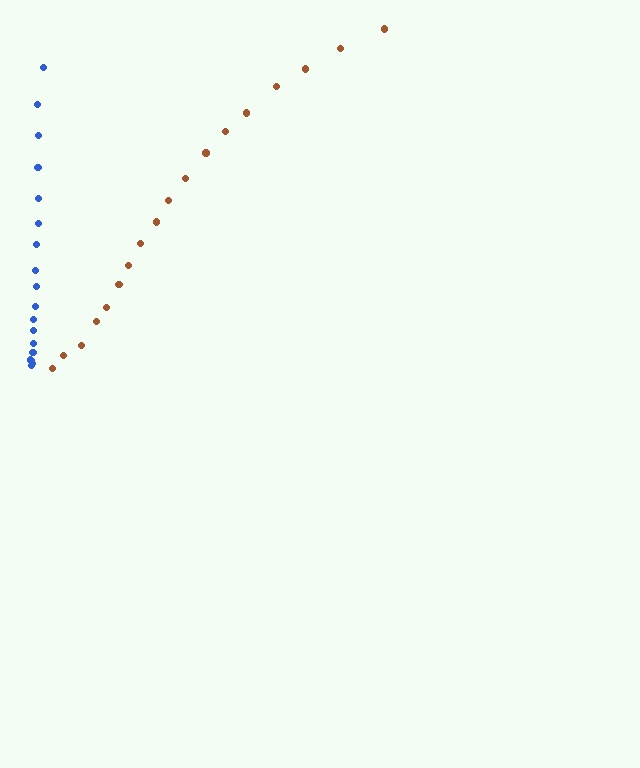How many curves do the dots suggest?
There are 2 distinct paths.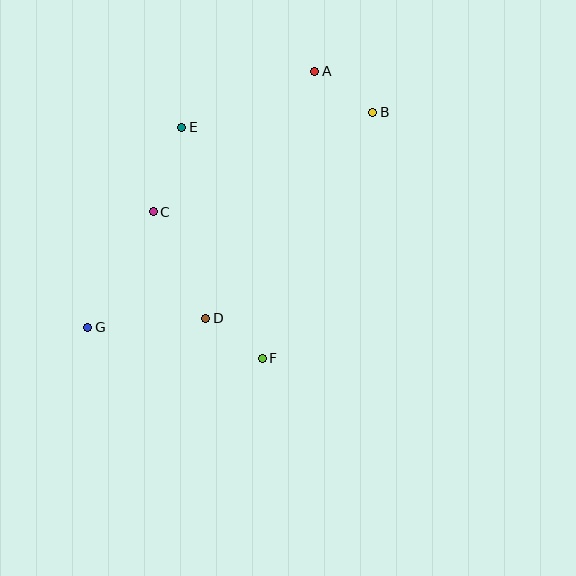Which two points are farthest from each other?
Points B and G are farthest from each other.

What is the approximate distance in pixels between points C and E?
The distance between C and E is approximately 89 pixels.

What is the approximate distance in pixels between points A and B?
The distance between A and B is approximately 71 pixels.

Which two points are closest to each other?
Points D and F are closest to each other.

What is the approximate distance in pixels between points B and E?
The distance between B and E is approximately 191 pixels.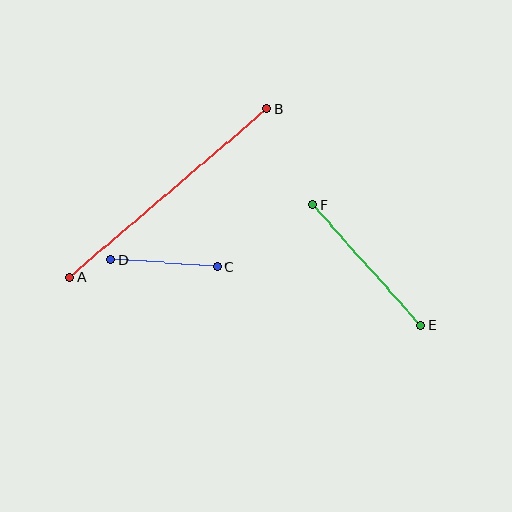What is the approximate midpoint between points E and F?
The midpoint is at approximately (367, 265) pixels.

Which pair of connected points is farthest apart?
Points A and B are farthest apart.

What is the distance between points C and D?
The distance is approximately 106 pixels.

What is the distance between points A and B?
The distance is approximately 260 pixels.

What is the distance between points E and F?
The distance is approximately 162 pixels.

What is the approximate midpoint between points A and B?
The midpoint is at approximately (168, 193) pixels.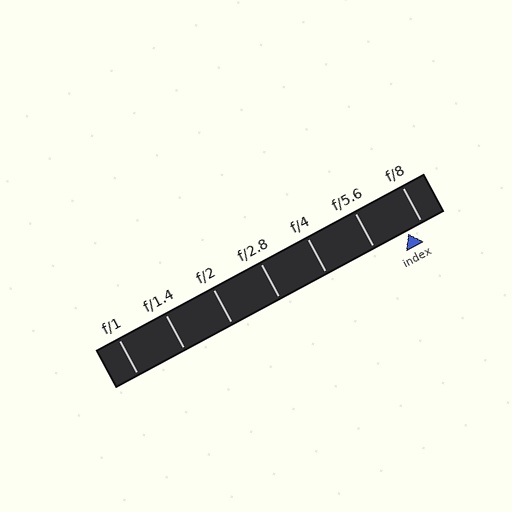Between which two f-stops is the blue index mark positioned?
The index mark is between f/5.6 and f/8.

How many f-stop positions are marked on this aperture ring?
There are 7 f-stop positions marked.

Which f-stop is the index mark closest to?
The index mark is closest to f/8.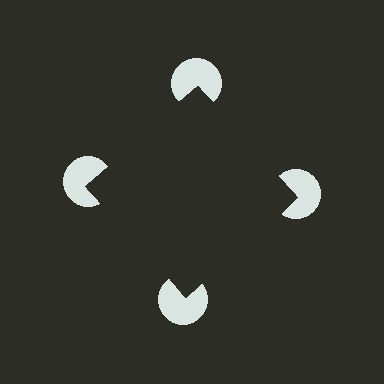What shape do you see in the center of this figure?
An illusory square — its edges are inferred from the aligned wedge cuts in the pac-man discs, not physically drawn.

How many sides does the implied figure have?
4 sides.